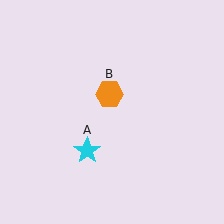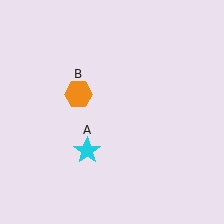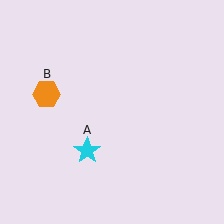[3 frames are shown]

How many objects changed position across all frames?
1 object changed position: orange hexagon (object B).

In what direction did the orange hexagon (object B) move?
The orange hexagon (object B) moved left.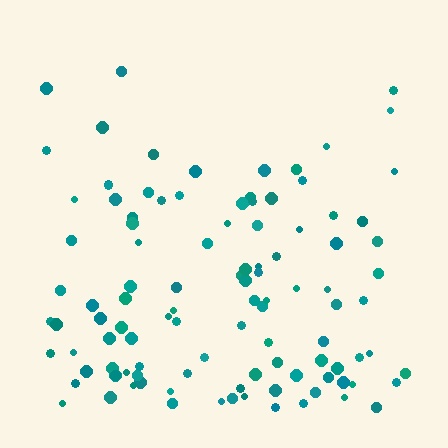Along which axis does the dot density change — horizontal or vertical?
Vertical.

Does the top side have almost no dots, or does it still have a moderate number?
Still a moderate number, just noticeably fewer than the bottom.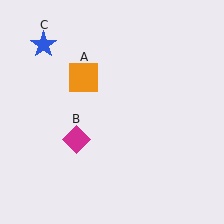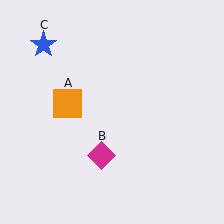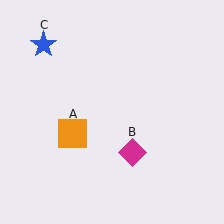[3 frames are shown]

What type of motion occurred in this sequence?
The orange square (object A), magenta diamond (object B) rotated counterclockwise around the center of the scene.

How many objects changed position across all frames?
2 objects changed position: orange square (object A), magenta diamond (object B).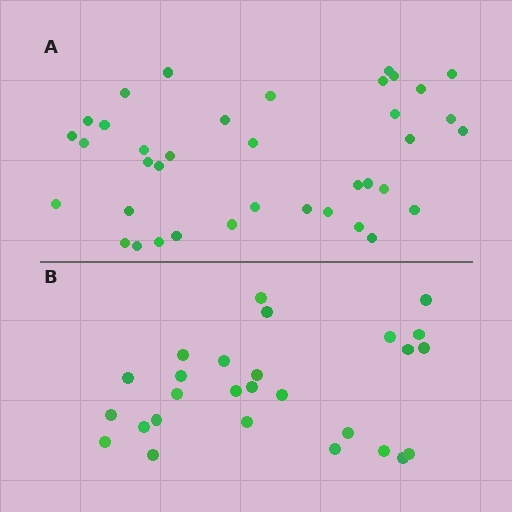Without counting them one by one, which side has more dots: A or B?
Region A (the top region) has more dots.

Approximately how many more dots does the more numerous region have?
Region A has roughly 12 or so more dots than region B.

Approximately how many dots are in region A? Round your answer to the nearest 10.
About 40 dots. (The exact count is 38, which rounds to 40.)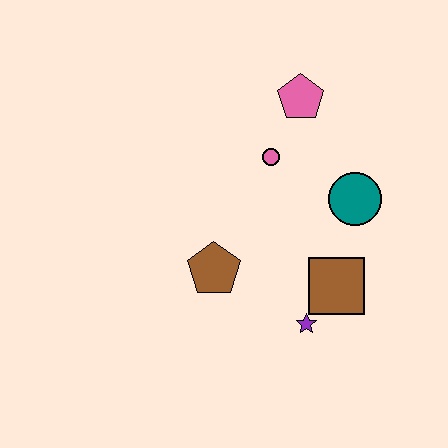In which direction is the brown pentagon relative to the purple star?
The brown pentagon is to the left of the purple star.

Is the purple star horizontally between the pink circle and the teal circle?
Yes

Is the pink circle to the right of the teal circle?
No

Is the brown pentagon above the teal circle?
No